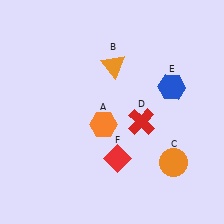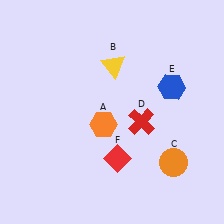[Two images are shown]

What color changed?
The triangle (B) changed from orange in Image 1 to yellow in Image 2.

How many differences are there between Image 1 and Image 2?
There is 1 difference between the two images.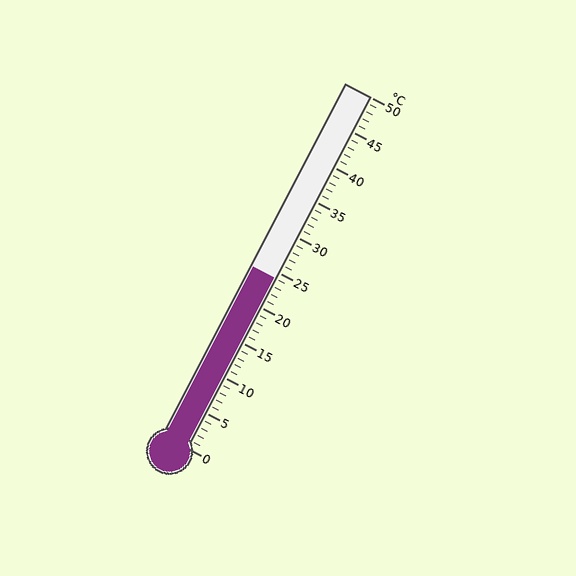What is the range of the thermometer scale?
The thermometer scale ranges from 0°C to 50°C.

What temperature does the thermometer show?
The thermometer shows approximately 24°C.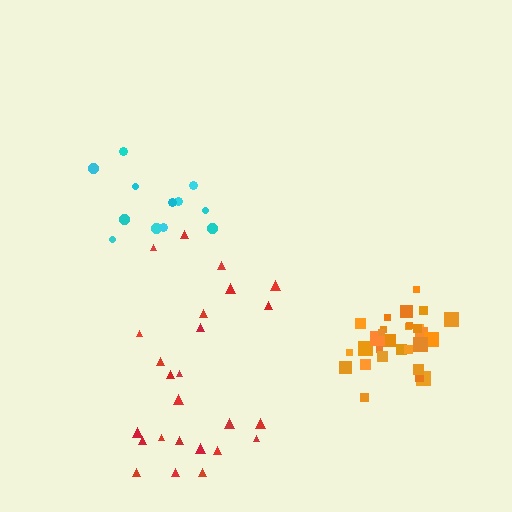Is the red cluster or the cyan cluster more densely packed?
Cyan.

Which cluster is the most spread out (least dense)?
Red.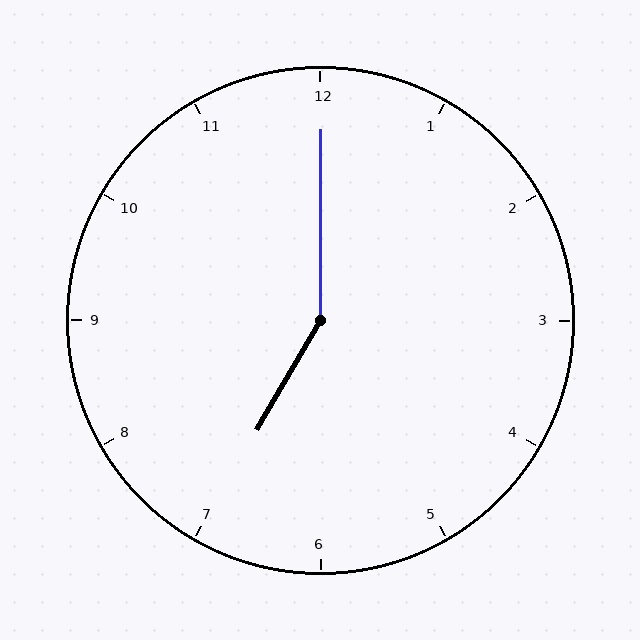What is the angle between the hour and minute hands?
Approximately 150 degrees.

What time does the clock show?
7:00.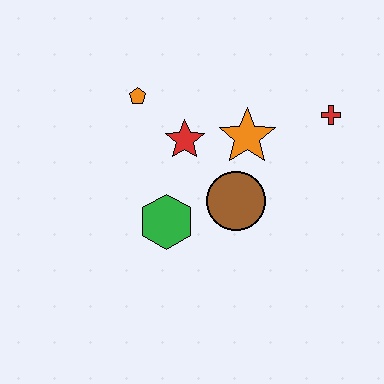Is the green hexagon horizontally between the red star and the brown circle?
No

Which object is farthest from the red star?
The red cross is farthest from the red star.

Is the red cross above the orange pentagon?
No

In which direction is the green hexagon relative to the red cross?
The green hexagon is to the left of the red cross.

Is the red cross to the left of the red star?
No